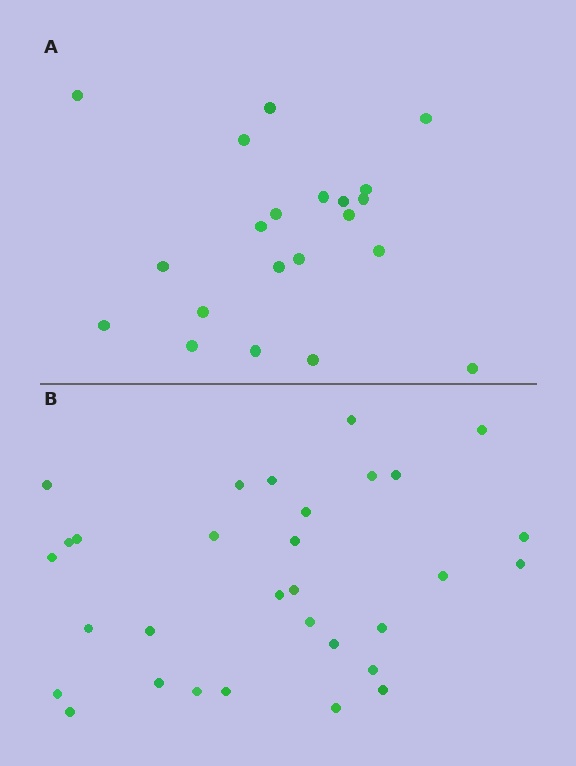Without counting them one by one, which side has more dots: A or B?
Region B (the bottom region) has more dots.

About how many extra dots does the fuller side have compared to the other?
Region B has roughly 10 or so more dots than region A.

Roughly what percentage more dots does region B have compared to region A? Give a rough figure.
About 50% more.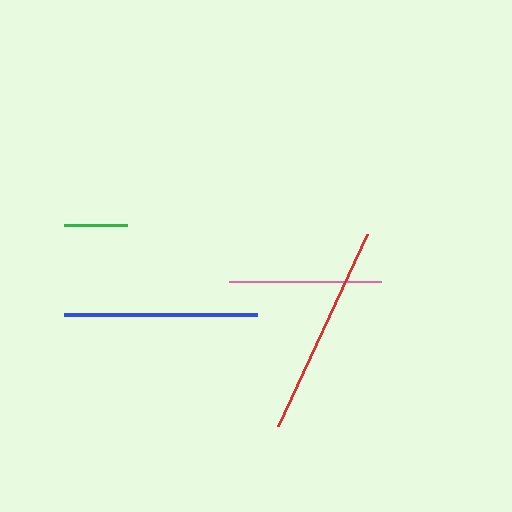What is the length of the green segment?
The green segment is approximately 62 pixels long.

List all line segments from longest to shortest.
From longest to shortest: red, blue, pink, green.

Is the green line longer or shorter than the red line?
The red line is longer than the green line.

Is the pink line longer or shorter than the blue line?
The blue line is longer than the pink line.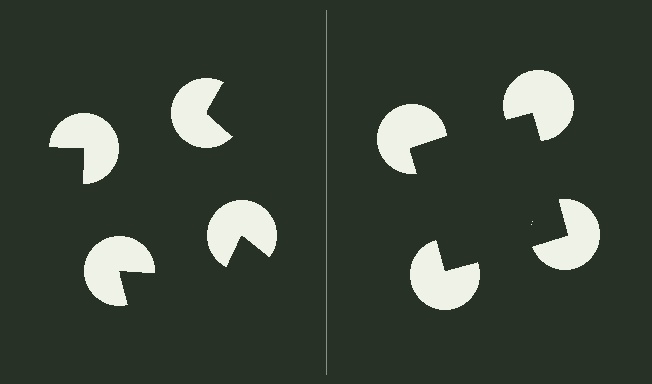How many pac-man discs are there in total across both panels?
8 — 4 on each side.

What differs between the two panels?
The pac-man discs are positioned identically on both sides; only the wedge orientations differ. On the right they align to a square; on the left they are misaligned.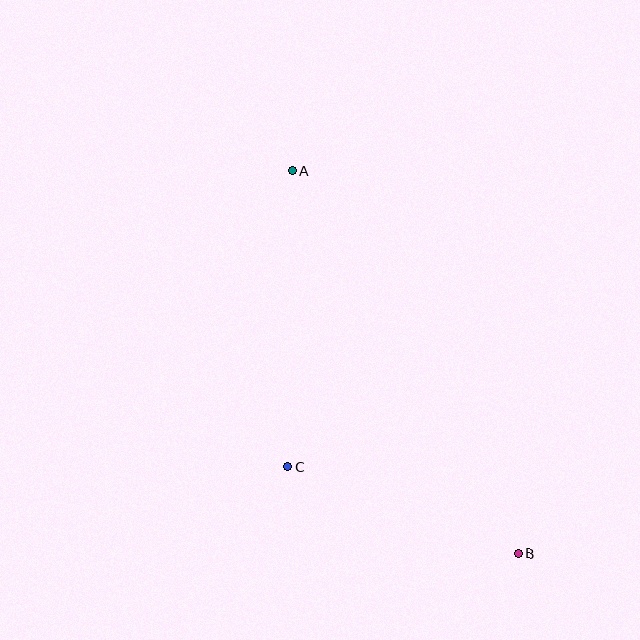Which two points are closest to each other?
Points B and C are closest to each other.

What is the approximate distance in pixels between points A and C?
The distance between A and C is approximately 296 pixels.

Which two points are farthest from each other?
Points A and B are farthest from each other.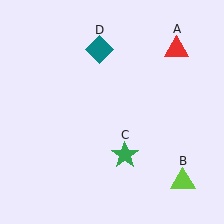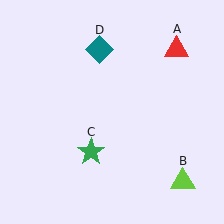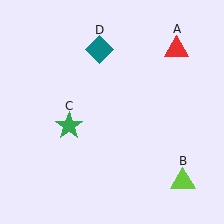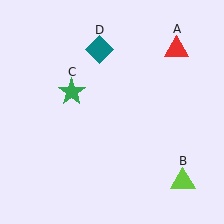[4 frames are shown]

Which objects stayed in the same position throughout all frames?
Red triangle (object A) and lime triangle (object B) and teal diamond (object D) remained stationary.